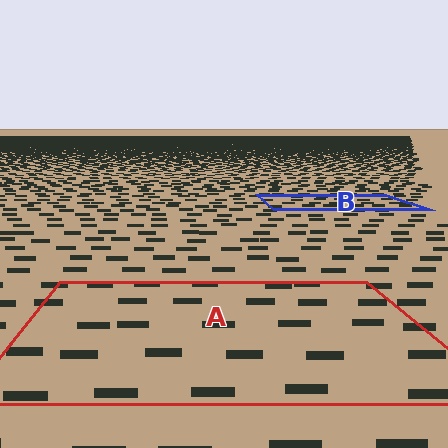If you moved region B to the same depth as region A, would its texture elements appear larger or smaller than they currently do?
They would appear larger. At a closer depth, the same texture elements are projected at a bigger on-screen size.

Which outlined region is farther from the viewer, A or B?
Region B is farther from the viewer — the texture elements inside it appear smaller and more densely packed.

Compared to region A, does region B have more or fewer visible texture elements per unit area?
Region B has more texture elements per unit area — they are packed more densely because it is farther away.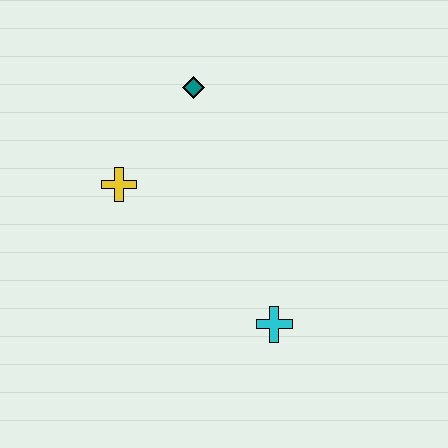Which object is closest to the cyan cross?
The yellow cross is closest to the cyan cross.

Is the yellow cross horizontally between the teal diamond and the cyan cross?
No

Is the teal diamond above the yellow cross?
Yes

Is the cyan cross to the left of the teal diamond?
No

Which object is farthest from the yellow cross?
The cyan cross is farthest from the yellow cross.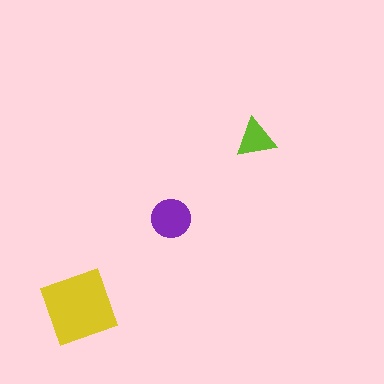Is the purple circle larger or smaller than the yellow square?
Smaller.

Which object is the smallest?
The lime triangle.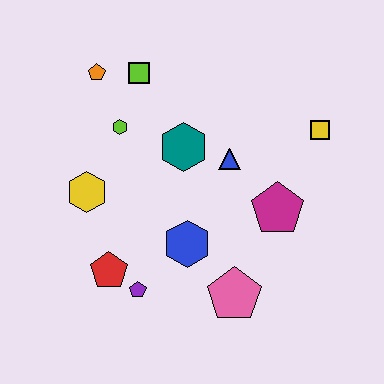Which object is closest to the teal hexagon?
The blue triangle is closest to the teal hexagon.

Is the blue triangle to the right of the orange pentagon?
Yes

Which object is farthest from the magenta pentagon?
The orange pentagon is farthest from the magenta pentagon.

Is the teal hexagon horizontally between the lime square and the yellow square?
Yes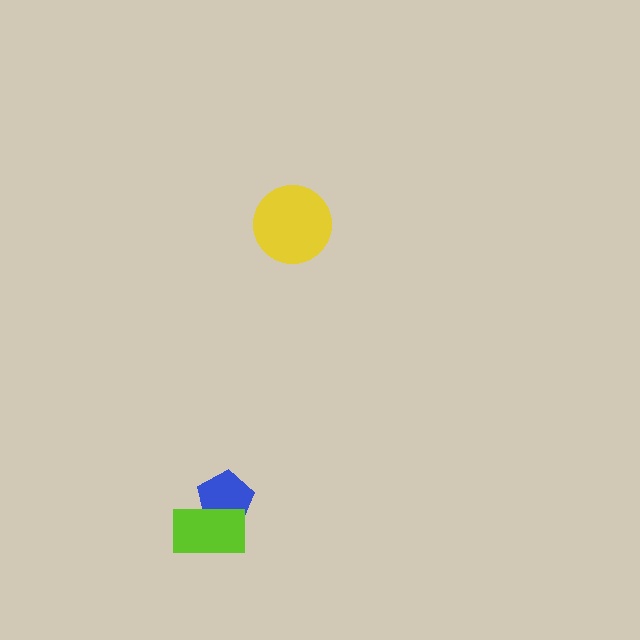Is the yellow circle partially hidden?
No, no other shape covers it.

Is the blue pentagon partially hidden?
Yes, it is partially covered by another shape.